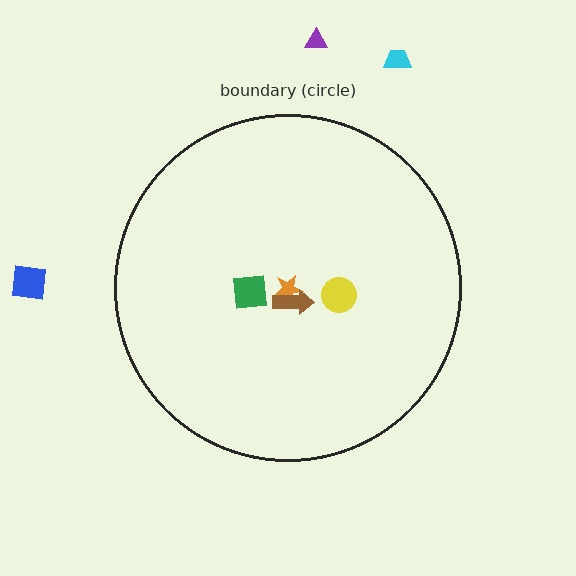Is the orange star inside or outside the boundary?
Inside.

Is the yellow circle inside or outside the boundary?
Inside.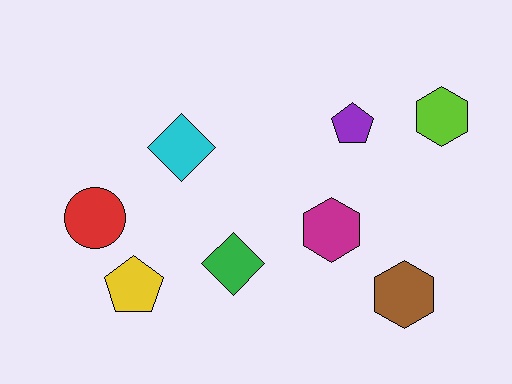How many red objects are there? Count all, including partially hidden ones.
There is 1 red object.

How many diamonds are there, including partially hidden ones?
There are 2 diamonds.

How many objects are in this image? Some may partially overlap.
There are 8 objects.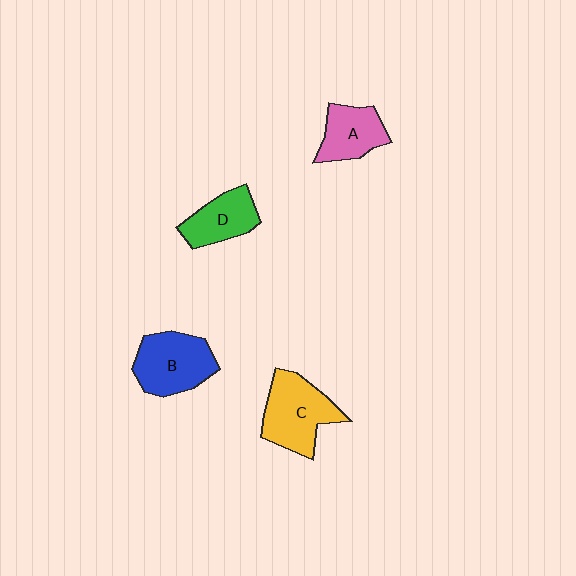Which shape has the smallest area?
Shape A (pink).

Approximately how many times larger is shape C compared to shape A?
Approximately 1.4 times.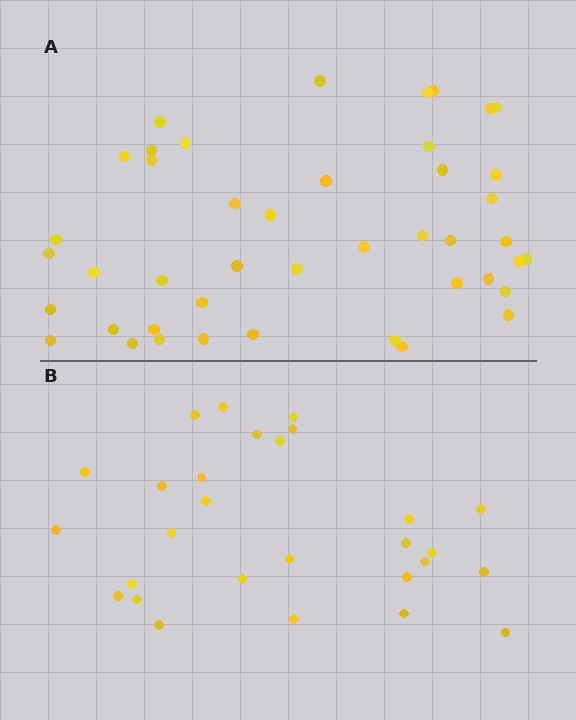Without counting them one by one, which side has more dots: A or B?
Region A (the top region) has more dots.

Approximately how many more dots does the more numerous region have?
Region A has approximately 15 more dots than region B.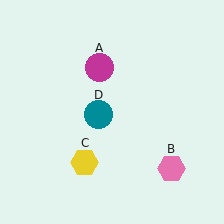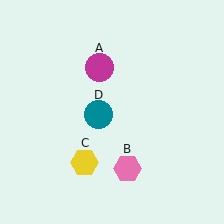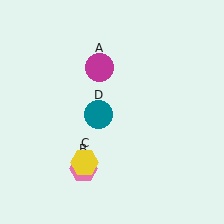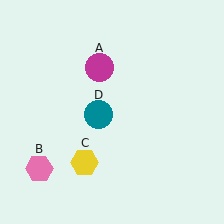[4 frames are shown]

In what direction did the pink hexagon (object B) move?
The pink hexagon (object B) moved left.